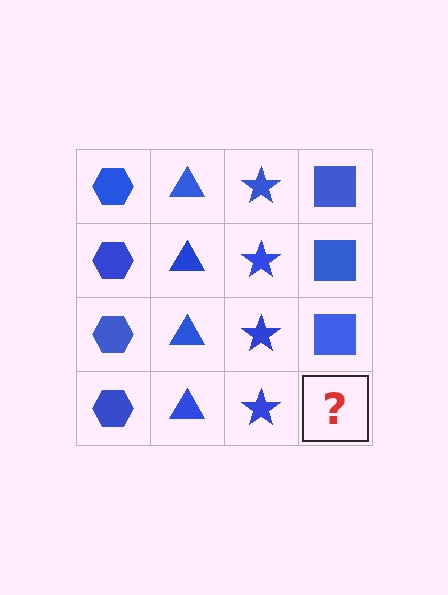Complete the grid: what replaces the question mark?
The question mark should be replaced with a blue square.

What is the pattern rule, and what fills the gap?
The rule is that each column has a consistent shape. The gap should be filled with a blue square.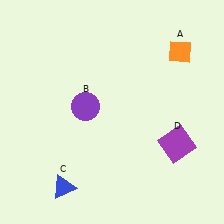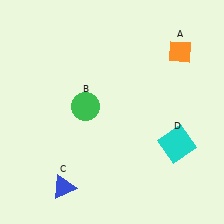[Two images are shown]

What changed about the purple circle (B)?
In Image 1, B is purple. In Image 2, it changed to green.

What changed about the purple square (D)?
In Image 1, D is purple. In Image 2, it changed to cyan.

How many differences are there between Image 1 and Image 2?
There are 2 differences between the two images.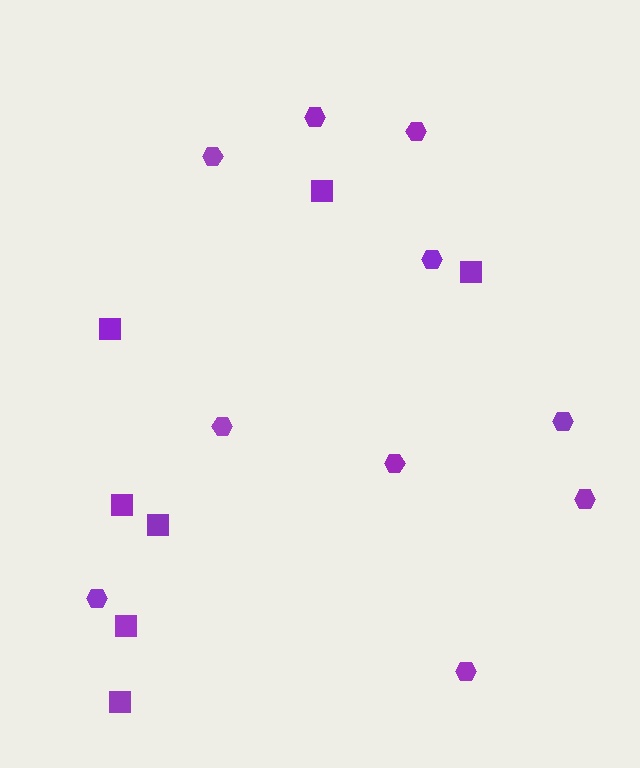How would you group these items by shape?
There are 2 groups: one group of squares (7) and one group of hexagons (10).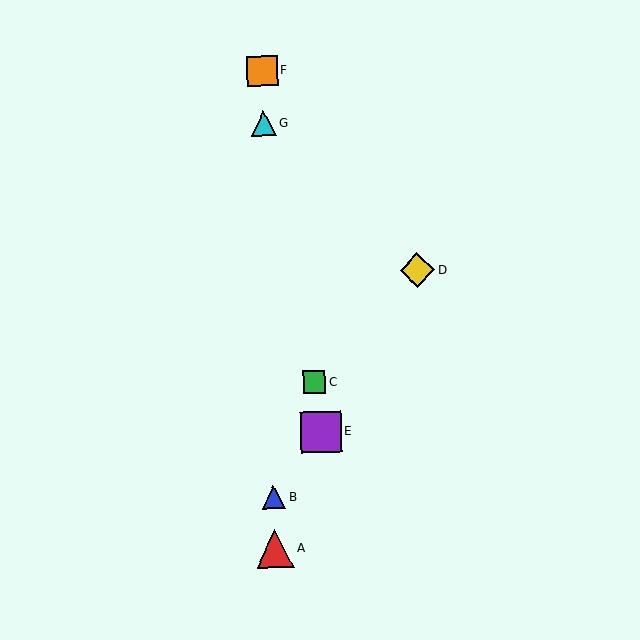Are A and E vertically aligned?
No, A is at x≈275 and E is at x≈321.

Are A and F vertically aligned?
Yes, both are at x≈275.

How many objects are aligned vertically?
4 objects (A, B, F, G) are aligned vertically.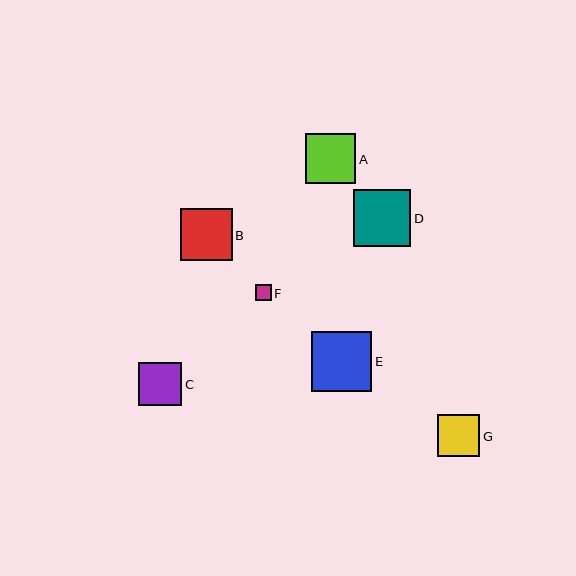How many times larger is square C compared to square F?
Square C is approximately 2.7 times the size of square F.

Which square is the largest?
Square E is the largest with a size of approximately 60 pixels.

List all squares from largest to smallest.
From largest to smallest: E, D, B, A, C, G, F.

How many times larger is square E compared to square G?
Square E is approximately 1.4 times the size of square G.